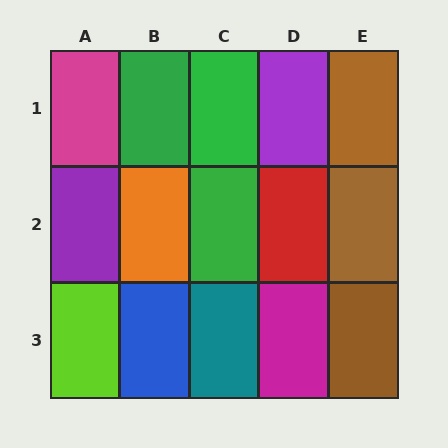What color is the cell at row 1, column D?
Purple.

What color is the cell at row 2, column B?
Orange.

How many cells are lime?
1 cell is lime.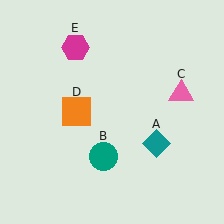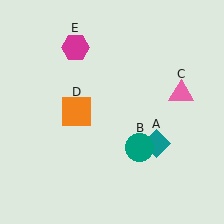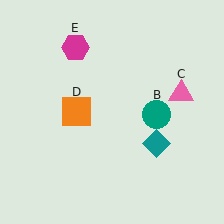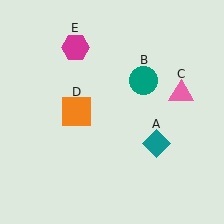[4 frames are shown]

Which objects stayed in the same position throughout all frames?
Teal diamond (object A) and pink triangle (object C) and orange square (object D) and magenta hexagon (object E) remained stationary.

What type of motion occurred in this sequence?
The teal circle (object B) rotated counterclockwise around the center of the scene.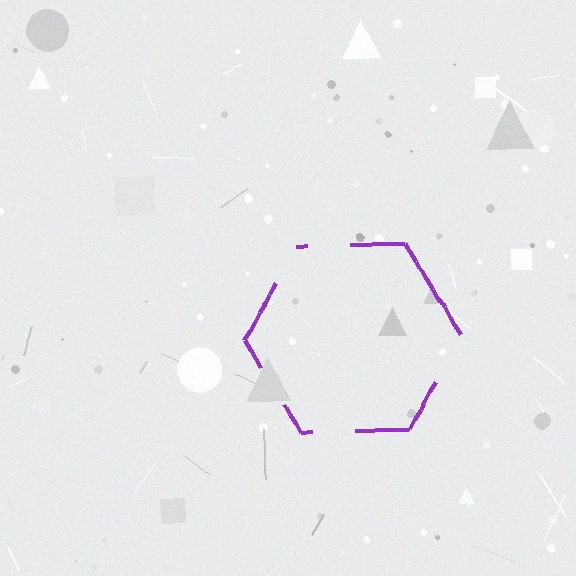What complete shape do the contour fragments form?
The contour fragments form a hexagon.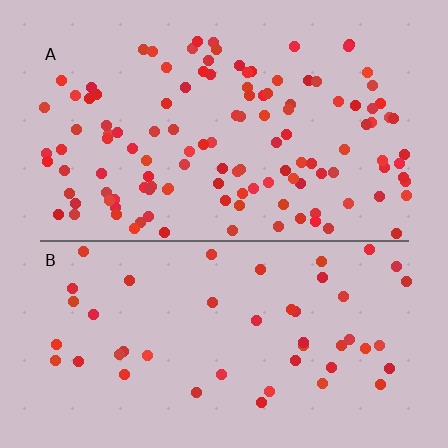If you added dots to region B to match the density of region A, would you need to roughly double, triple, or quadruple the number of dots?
Approximately triple.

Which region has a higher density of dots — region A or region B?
A (the top).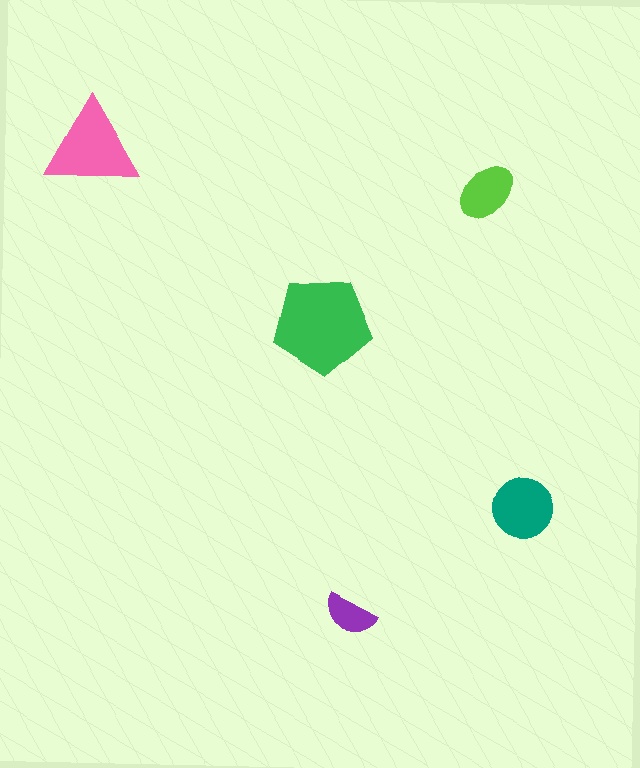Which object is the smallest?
The purple semicircle.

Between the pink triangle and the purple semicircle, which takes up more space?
The pink triangle.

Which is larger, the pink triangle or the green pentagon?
The green pentagon.